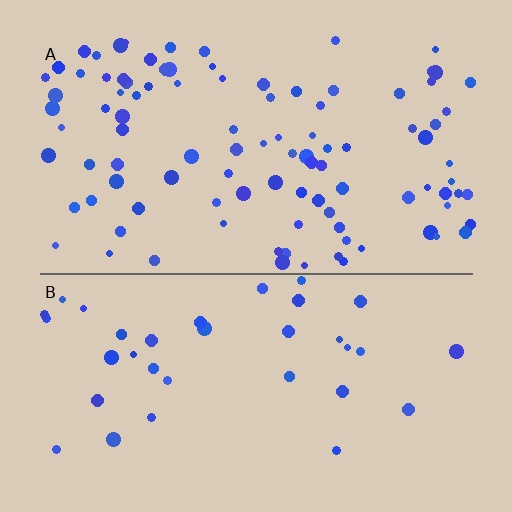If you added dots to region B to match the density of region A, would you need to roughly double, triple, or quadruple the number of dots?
Approximately triple.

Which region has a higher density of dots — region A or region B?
A (the top).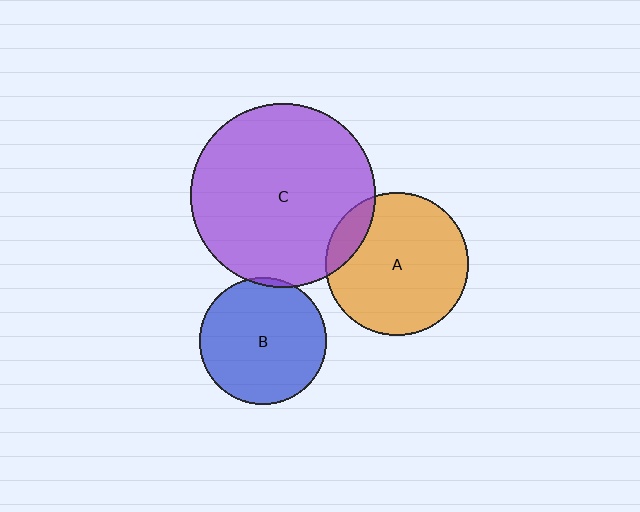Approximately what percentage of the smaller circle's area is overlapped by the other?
Approximately 10%.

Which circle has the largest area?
Circle C (purple).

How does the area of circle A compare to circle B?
Approximately 1.3 times.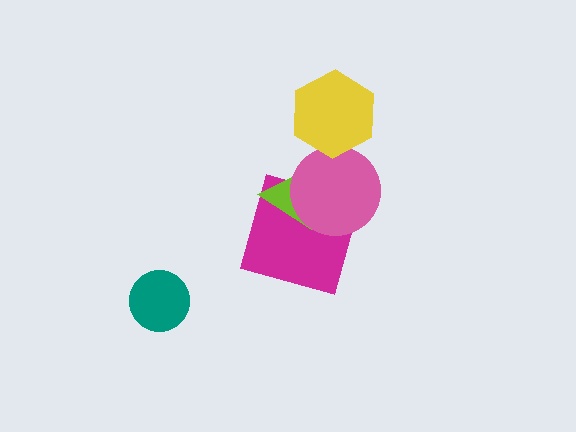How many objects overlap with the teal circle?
0 objects overlap with the teal circle.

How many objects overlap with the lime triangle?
2 objects overlap with the lime triangle.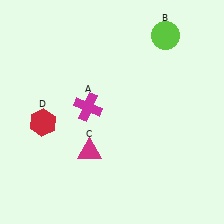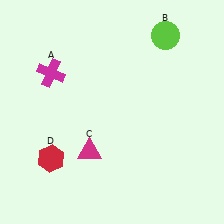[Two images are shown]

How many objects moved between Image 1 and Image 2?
2 objects moved between the two images.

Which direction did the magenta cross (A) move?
The magenta cross (A) moved left.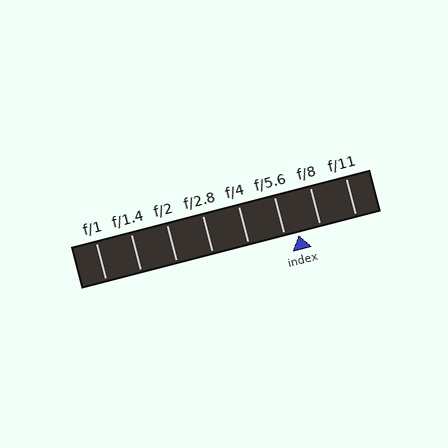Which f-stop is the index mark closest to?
The index mark is closest to f/5.6.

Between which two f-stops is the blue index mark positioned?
The index mark is between f/5.6 and f/8.